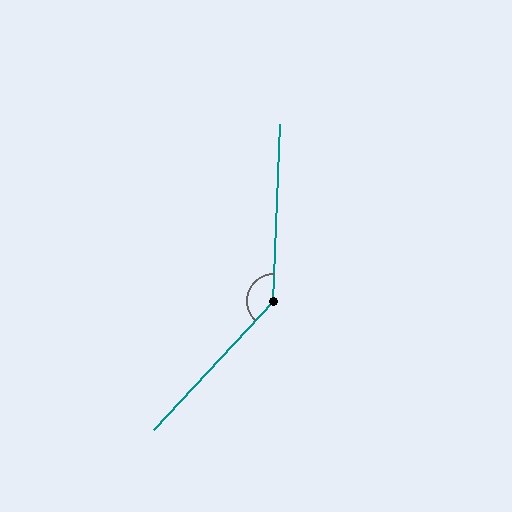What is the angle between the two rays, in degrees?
Approximately 139 degrees.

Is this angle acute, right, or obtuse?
It is obtuse.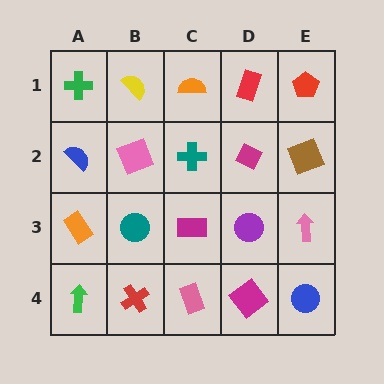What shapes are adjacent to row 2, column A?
A green cross (row 1, column A), an orange rectangle (row 3, column A), a pink square (row 2, column B).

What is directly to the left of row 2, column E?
A magenta diamond.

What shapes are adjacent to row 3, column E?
A brown square (row 2, column E), a blue circle (row 4, column E), a purple circle (row 3, column D).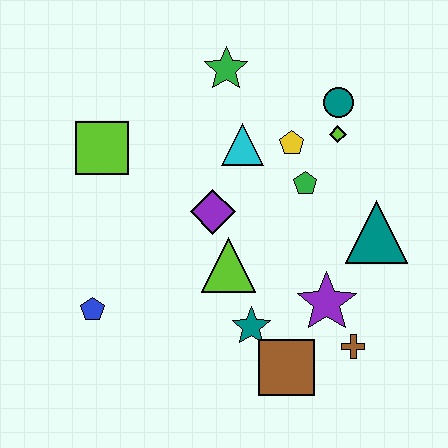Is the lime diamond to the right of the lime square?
Yes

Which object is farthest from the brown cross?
The lime square is farthest from the brown cross.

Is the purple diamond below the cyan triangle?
Yes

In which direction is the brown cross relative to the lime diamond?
The brown cross is below the lime diamond.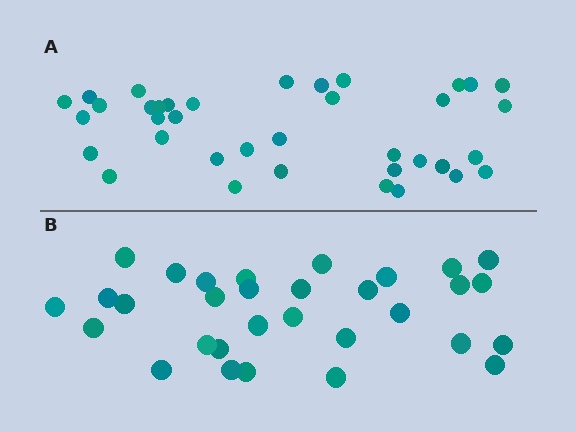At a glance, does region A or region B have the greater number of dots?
Region A (the top region) has more dots.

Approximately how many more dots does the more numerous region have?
Region A has about 6 more dots than region B.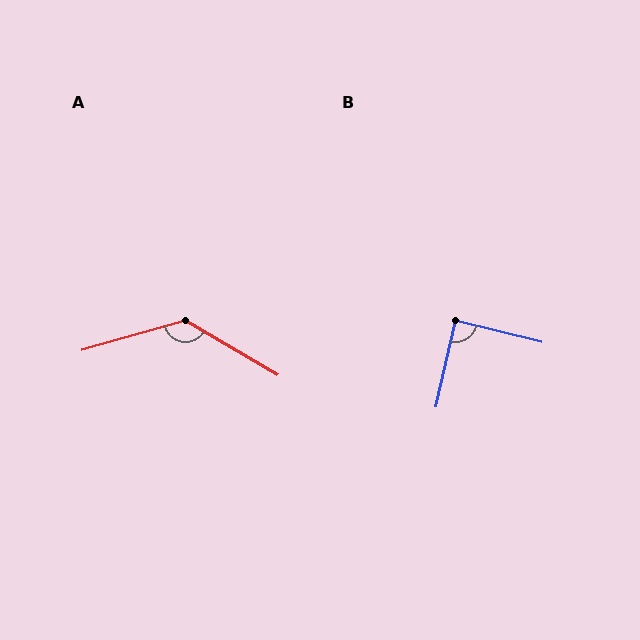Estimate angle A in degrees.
Approximately 133 degrees.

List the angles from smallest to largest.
B (89°), A (133°).